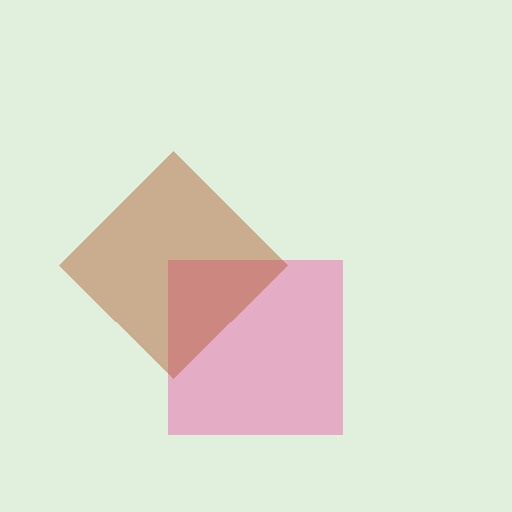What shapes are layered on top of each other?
The layered shapes are: a pink square, a brown diamond.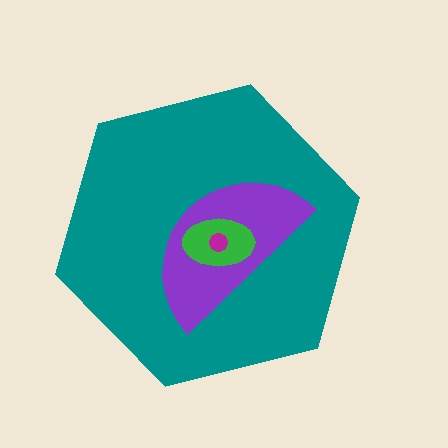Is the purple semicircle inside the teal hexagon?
Yes.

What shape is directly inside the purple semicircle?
The green ellipse.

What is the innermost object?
The magenta circle.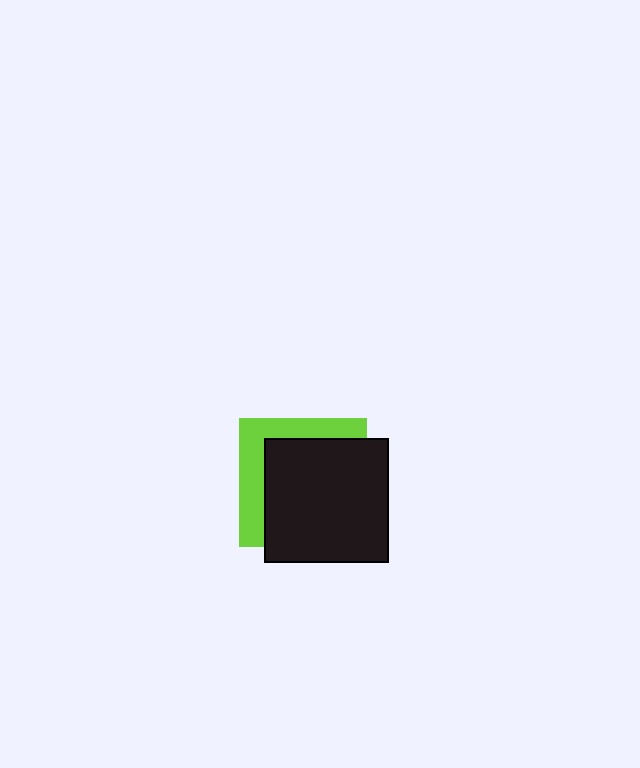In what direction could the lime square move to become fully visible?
The lime square could move toward the upper-left. That would shift it out from behind the black square entirely.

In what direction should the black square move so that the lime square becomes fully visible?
The black square should move toward the lower-right. That is the shortest direction to clear the overlap and leave the lime square fully visible.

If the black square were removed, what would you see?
You would see the complete lime square.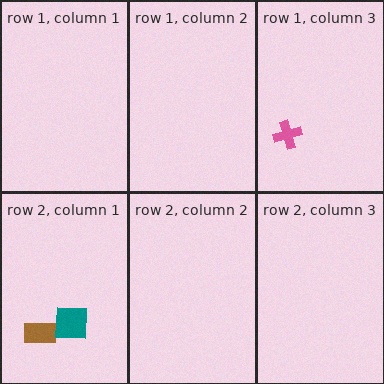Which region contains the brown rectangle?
The row 2, column 1 region.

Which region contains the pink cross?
The row 1, column 3 region.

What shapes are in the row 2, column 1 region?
The brown rectangle, the teal square.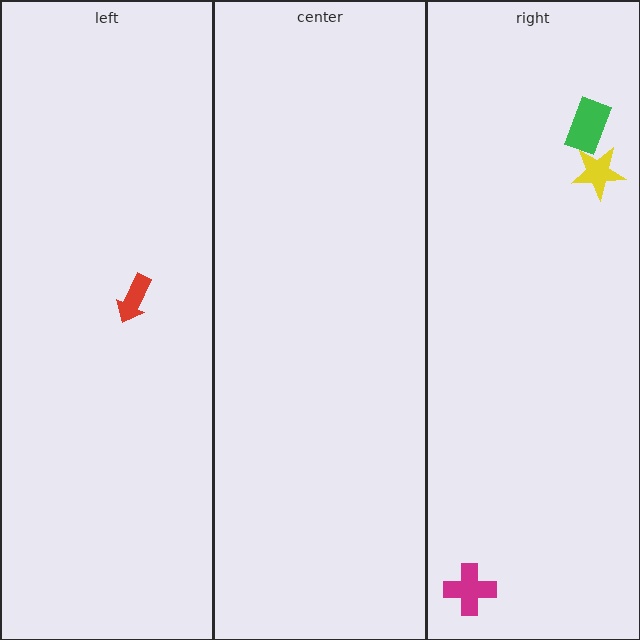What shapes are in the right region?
The magenta cross, the yellow star, the green rectangle.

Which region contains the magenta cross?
The right region.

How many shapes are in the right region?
3.